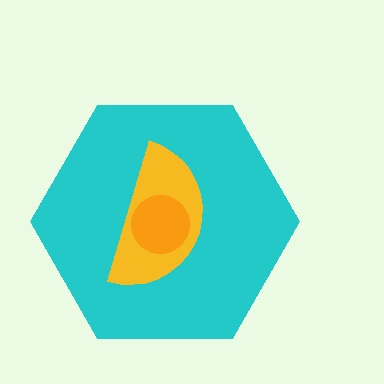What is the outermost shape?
The cyan hexagon.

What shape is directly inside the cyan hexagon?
The yellow semicircle.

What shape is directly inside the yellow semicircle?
The orange circle.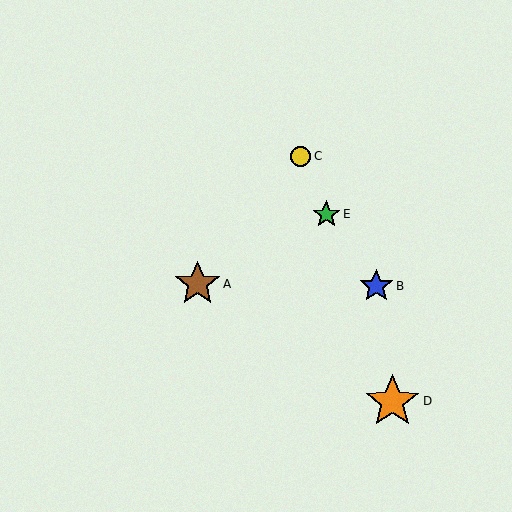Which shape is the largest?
The orange star (labeled D) is the largest.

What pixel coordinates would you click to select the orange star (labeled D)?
Click at (392, 401) to select the orange star D.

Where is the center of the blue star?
The center of the blue star is at (376, 286).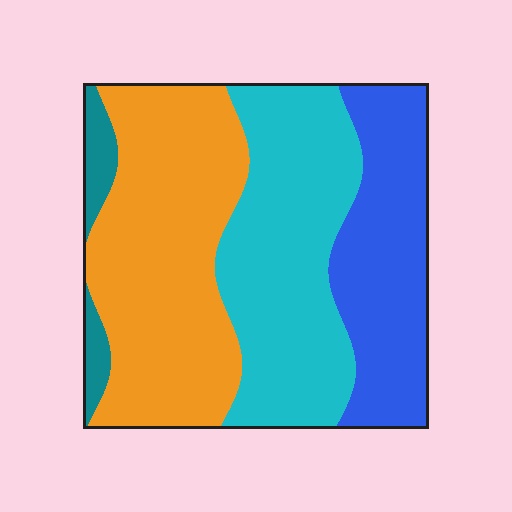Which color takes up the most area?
Orange, at roughly 40%.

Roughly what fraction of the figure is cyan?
Cyan covers 33% of the figure.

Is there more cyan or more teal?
Cyan.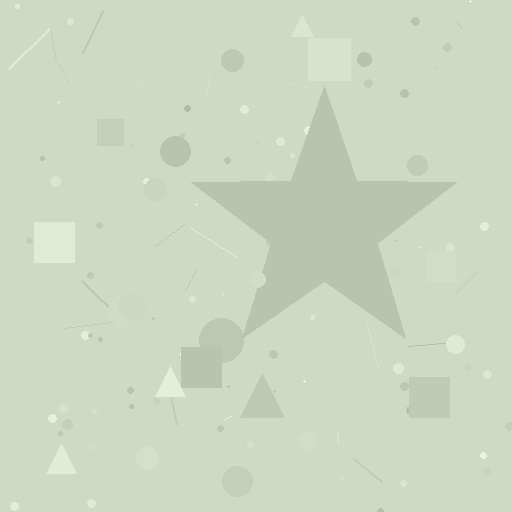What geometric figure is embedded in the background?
A star is embedded in the background.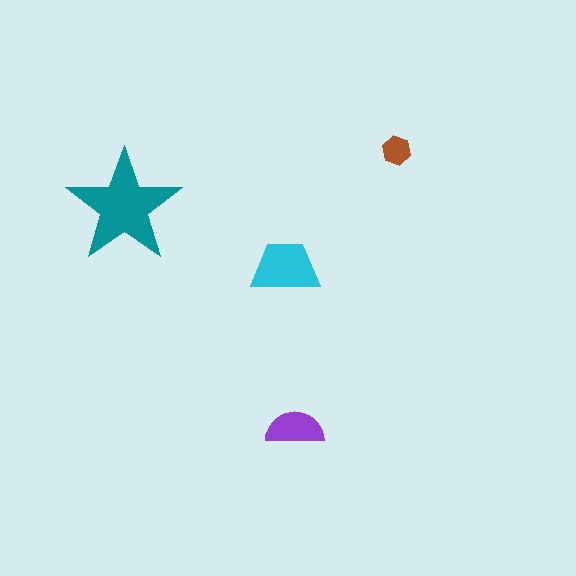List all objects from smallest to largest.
The brown hexagon, the purple semicircle, the cyan trapezoid, the teal star.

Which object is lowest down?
The purple semicircle is bottommost.